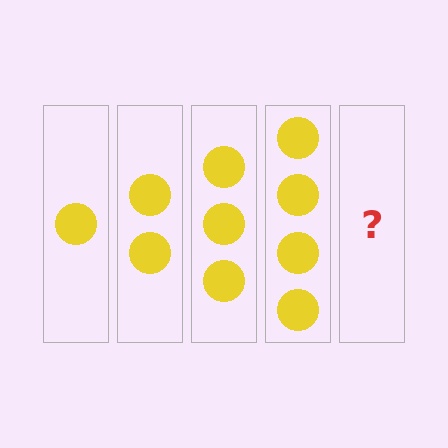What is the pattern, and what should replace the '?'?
The pattern is that each step adds one more circle. The '?' should be 5 circles.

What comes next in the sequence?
The next element should be 5 circles.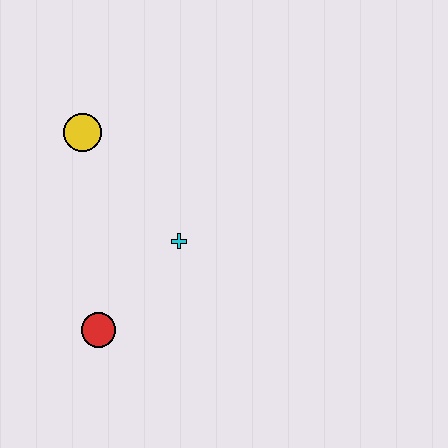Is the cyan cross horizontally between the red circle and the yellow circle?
No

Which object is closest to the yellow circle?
The cyan cross is closest to the yellow circle.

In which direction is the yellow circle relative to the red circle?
The yellow circle is above the red circle.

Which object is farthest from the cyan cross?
The yellow circle is farthest from the cyan cross.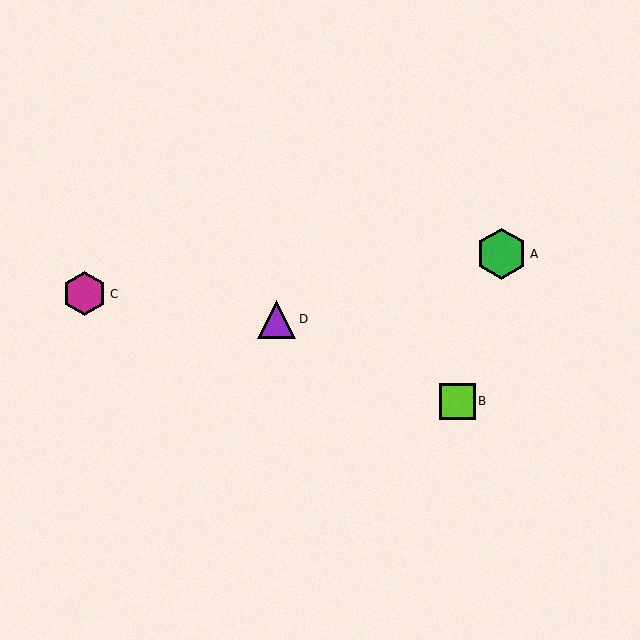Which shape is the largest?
The green hexagon (labeled A) is the largest.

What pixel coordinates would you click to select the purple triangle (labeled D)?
Click at (277, 319) to select the purple triangle D.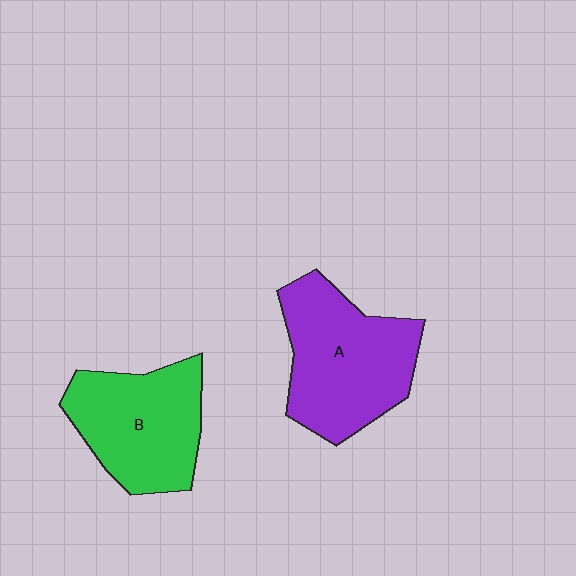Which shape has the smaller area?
Shape B (green).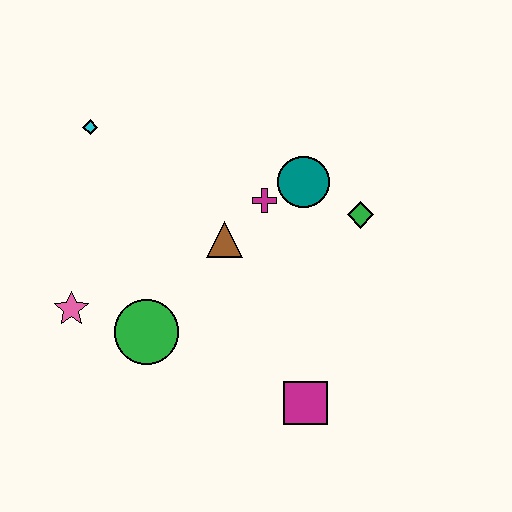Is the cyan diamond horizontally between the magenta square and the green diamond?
No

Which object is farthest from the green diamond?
The pink star is farthest from the green diamond.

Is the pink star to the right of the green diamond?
No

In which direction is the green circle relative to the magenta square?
The green circle is to the left of the magenta square.